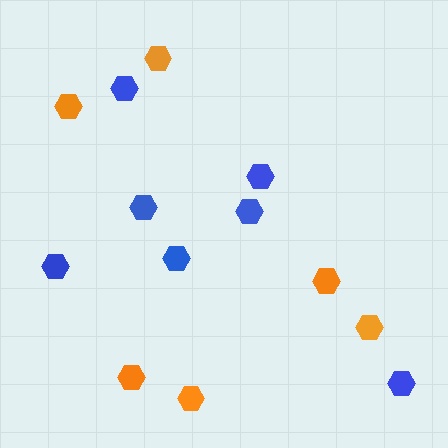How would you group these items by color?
There are 2 groups: one group of blue hexagons (7) and one group of orange hexagons (6).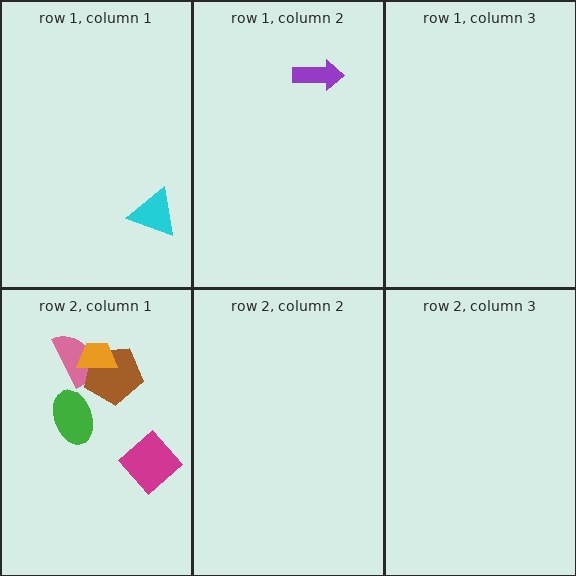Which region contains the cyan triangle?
The row 1, column 1 region.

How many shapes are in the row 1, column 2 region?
1.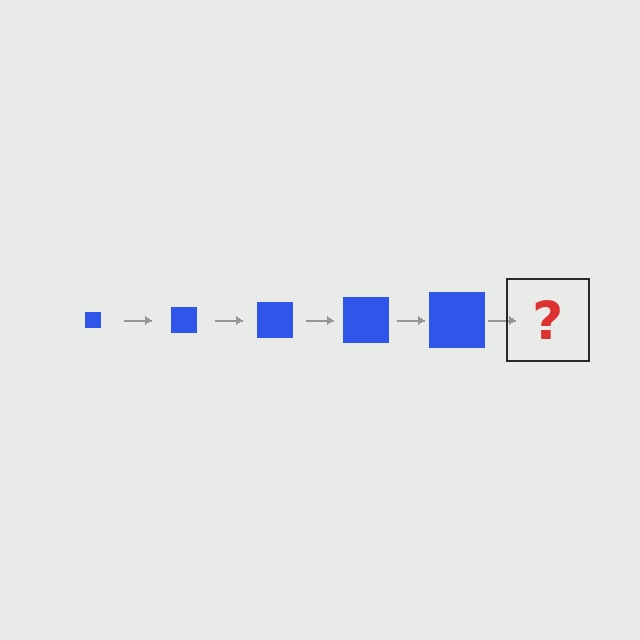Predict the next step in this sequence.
The next step is a blue square, larger than the previous one.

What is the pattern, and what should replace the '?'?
The pattern is that the square gets progressively larger each step. The '?' should be a blue square, larger than the previous one.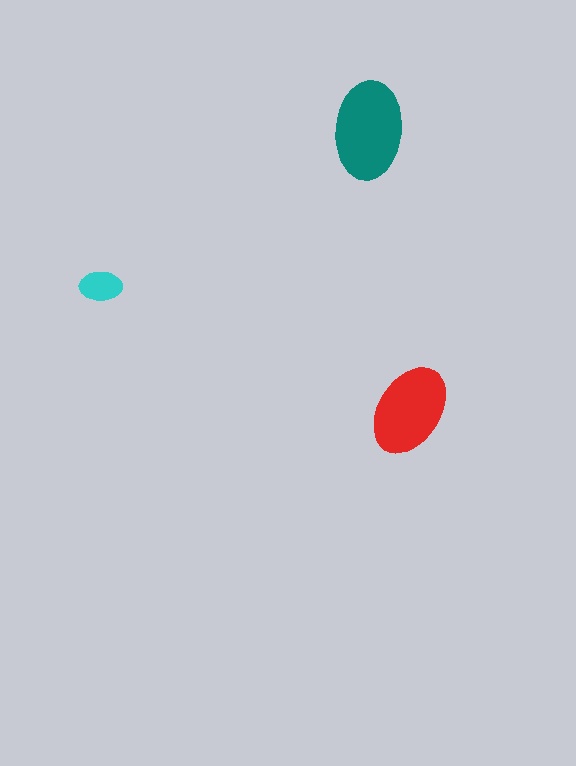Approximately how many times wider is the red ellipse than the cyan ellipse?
About 2 times wider.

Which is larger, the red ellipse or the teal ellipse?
The teal one.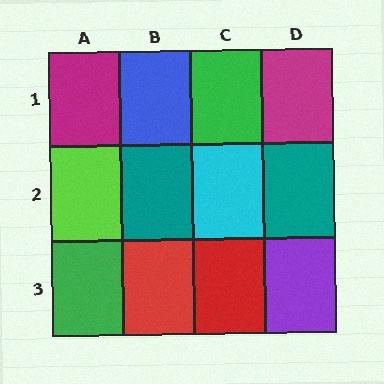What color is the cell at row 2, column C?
Cyan.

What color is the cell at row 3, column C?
Red.